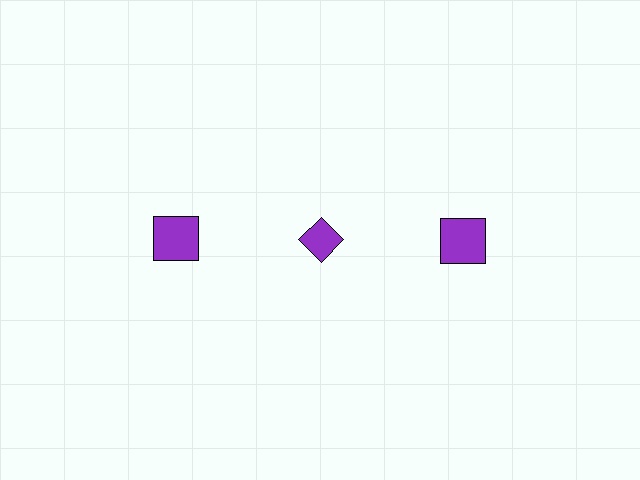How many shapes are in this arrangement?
There are 3 shapes arranged in a grid pattern.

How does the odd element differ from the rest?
It has a different shape: diamond instead of square.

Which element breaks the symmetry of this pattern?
The purple diamond in the top row, second from left column breaks the symmetry. All other shapes are purple squares.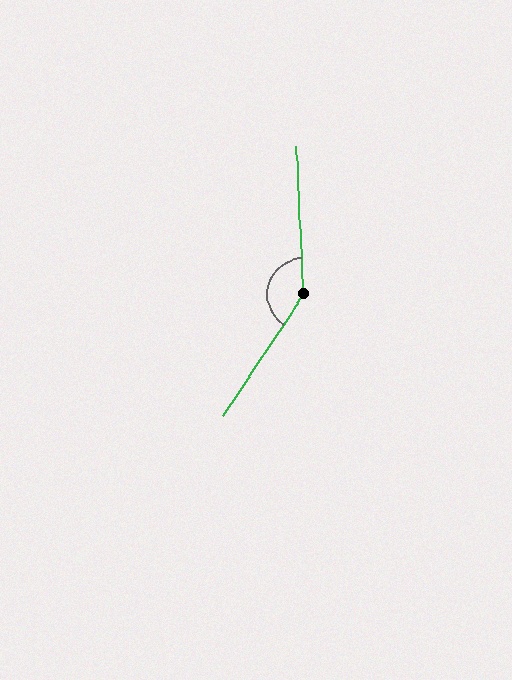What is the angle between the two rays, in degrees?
Approximately 144 degrees.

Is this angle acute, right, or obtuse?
It is obtuse.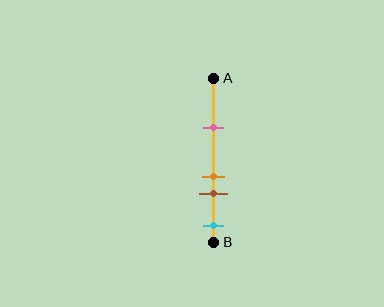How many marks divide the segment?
There are 4 marks dividing the segment.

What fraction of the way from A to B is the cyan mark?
The cyan mark is approximately 90% (0.9) of the way from A to B.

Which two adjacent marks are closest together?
The orange and brown marks are the closest adjacent pair.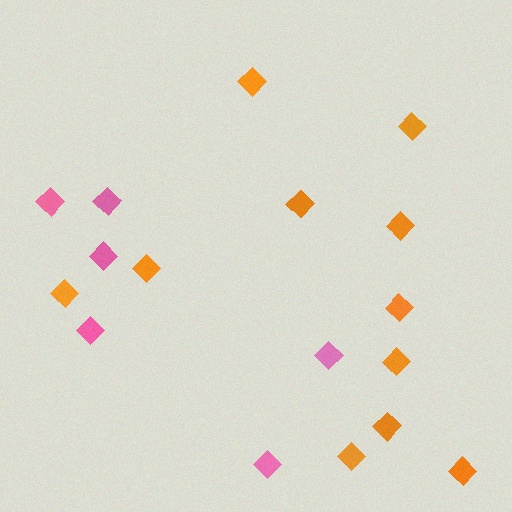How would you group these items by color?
There are 2 groups: one group of orange diamonds (11) and one group of pink diamonds (6).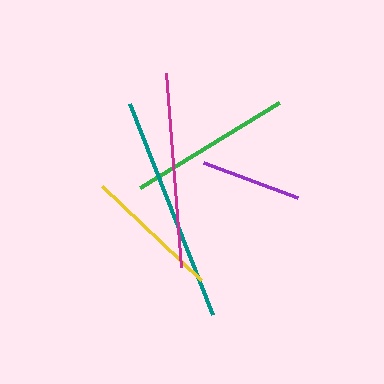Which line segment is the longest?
The teal line is the longest at approximately 227 pixels.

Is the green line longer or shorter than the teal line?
The teal line is longer than the green line.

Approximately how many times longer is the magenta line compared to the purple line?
The magenta line is approximately 1.9 times the length of the purple line.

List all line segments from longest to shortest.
From longest to shortest: teal, magenta, green, yellow, purple.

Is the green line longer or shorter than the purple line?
The green line is longer than the purple line.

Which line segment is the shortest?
The purple line is the shortest at approximately 100 pixels.